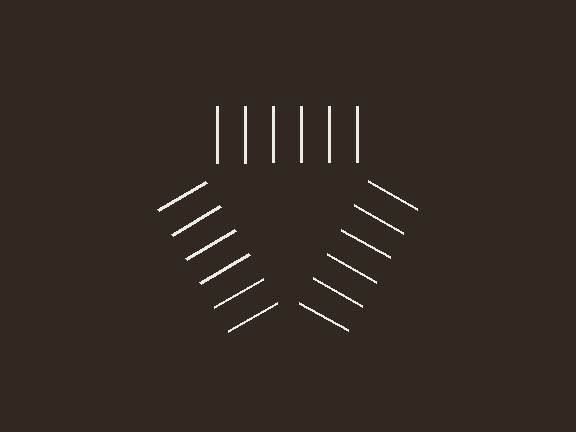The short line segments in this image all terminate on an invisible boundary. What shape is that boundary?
An illusory triangle — the line segments terminate on its edges but no continuous stroke is drawn.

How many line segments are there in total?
18 — 6 along each of the 3 edges.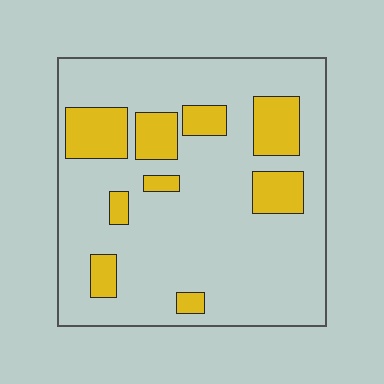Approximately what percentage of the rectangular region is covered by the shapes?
Approximately 20%.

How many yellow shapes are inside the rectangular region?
9.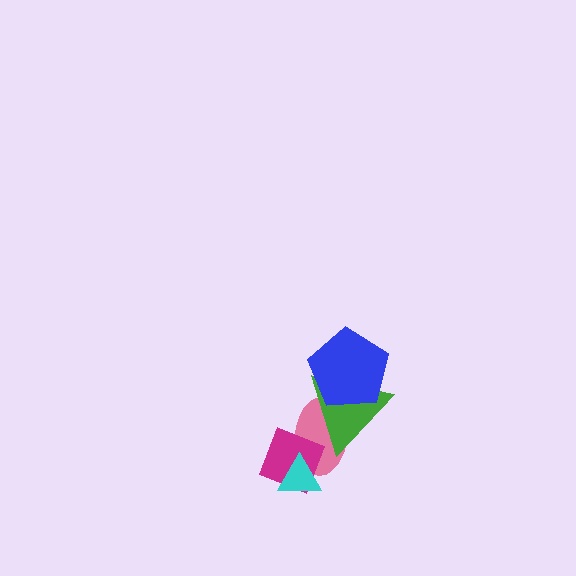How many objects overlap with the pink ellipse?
4 objects overlap with the pink ellipse.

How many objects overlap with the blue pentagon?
2 objects overlap with the blue pentagon.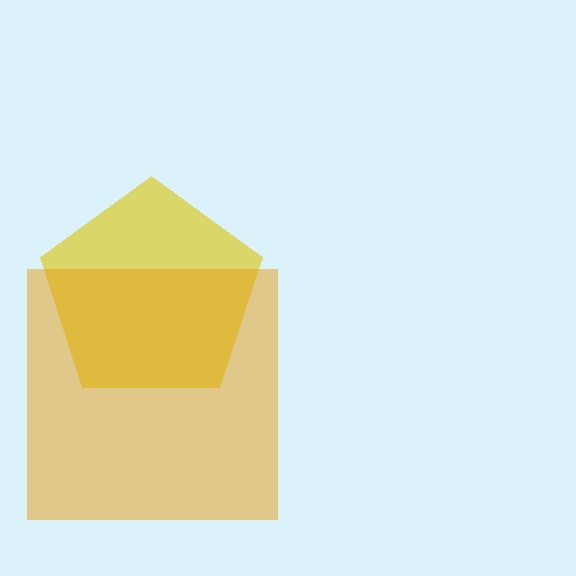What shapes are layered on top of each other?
The layered shapes are: a yellow pentagon, an orange square.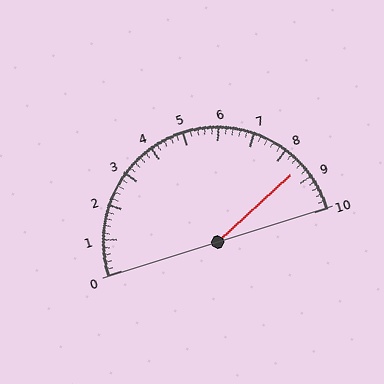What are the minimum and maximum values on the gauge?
The gauge ranges from 0 to 10.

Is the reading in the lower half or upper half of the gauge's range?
The reading is in the upper half of the range (0 to 10).